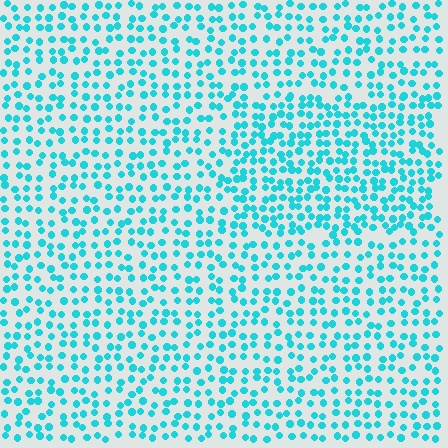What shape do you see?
I see a rectangle.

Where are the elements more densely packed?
The elements are more densely packed inside the rectangle boundary.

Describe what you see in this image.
The image contains small cyan elements arranged at two different densities. A rectangle-shaped region is visible where the elements are more densely packed than the surrounding area.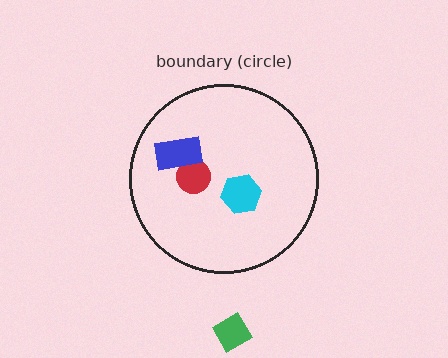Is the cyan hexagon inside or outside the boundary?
Inside.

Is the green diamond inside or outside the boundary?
Outside.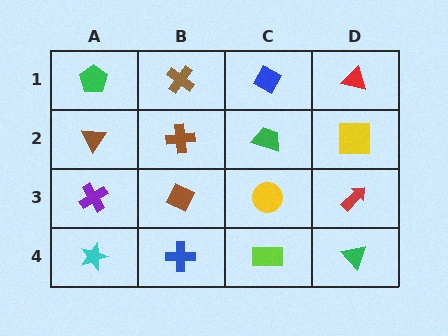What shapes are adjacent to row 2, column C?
A blue diamond (row 1, column C), a yellow circle (row 3, column C), a brown cross (row 2, column B), a yellow square (row 2, column D).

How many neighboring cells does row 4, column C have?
3.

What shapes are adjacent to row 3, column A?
A brown triangle (row 2, column A), a cyan star (row 4, column A), a brown diamond (row 3, column B).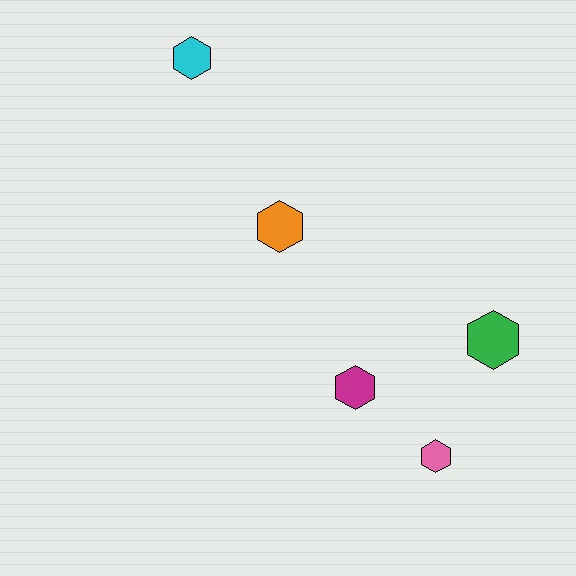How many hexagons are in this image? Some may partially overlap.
There are 5 hexagons.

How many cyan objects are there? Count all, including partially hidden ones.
There is 1 cyan object.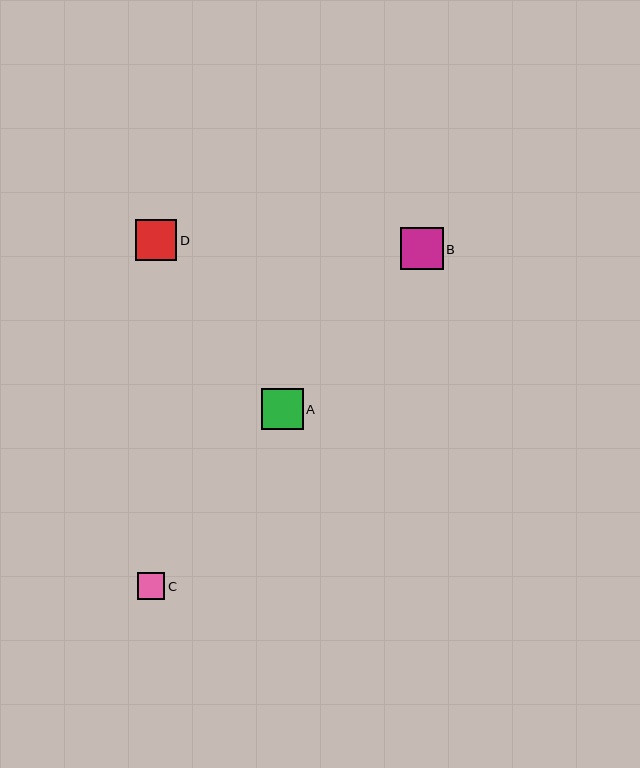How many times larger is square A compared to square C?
Square A is approximately 1.5 times the size of square C.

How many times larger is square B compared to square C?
Square B is approximately 1.6 times the size of square C.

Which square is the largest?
Square B is the largest with a size of approximately 42 pixels.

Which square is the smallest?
Square C is the smallest with a size of approximately 27 pixels.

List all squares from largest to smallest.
From largest to smallest: B, A, D, C.